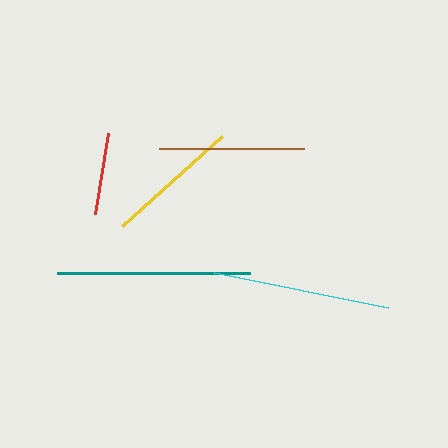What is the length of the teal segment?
The teal segment is approximately 193 pixels long.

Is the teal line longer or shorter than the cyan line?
The teal line is longer than the cyan line.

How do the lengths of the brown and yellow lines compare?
The brown and yellow lines are approximately the same length.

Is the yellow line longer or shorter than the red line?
The yellow line is longer than the red line.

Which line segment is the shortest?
The red line is the shortest at approximately 82 pixels.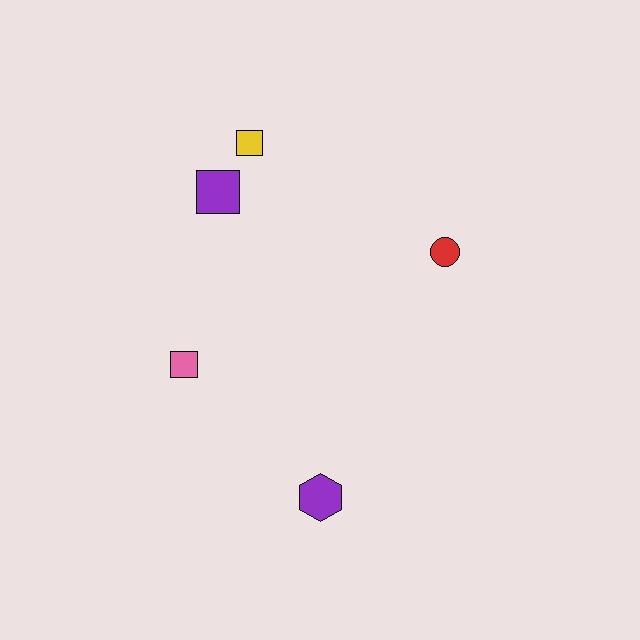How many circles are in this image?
There is 1 circle.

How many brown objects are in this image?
There are no brown objects.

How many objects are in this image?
There are 5 objects.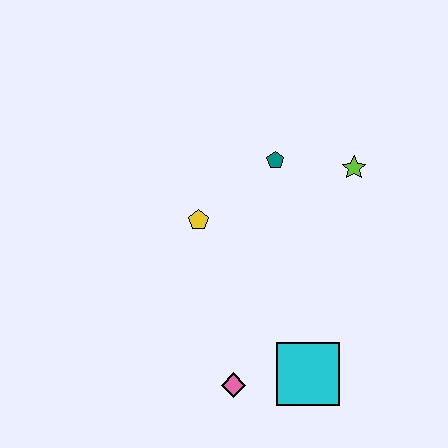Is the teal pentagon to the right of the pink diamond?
Yes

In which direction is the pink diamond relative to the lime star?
The pink diamond is below the lime star.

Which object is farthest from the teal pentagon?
The pink diamond is farthest from the teal pentagon.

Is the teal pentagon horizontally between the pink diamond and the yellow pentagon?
No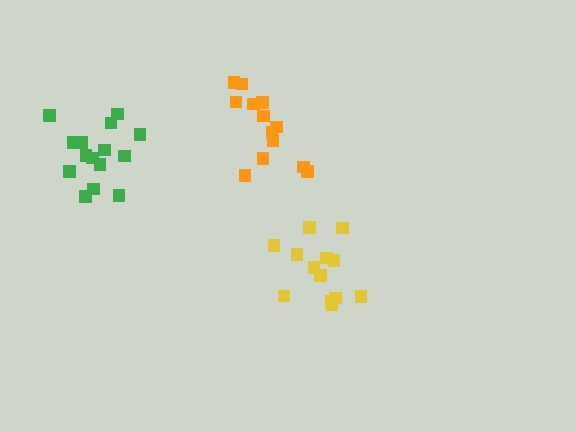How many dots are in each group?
Group 1: 13 dots, Group 2: 13 dots, Group 3: 15 dots (41 total).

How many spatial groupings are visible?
There are 3 spatial groupings.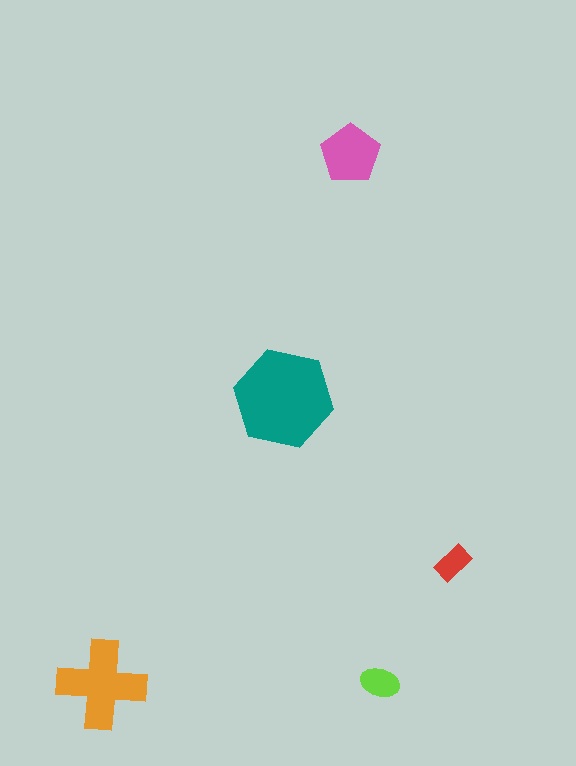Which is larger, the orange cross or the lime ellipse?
The orange cross.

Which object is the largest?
The teal hexagon.